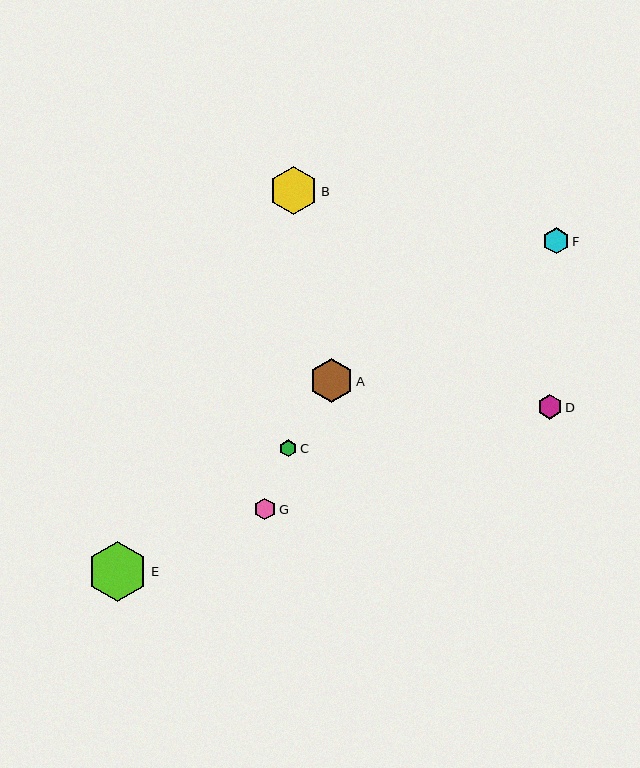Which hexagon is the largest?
Hexagon E is the largest with a size of approximately 60 pixels.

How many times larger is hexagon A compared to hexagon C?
Hexagon A is approximately 2.6 times the size of hexagon C.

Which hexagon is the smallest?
Hexagon C is the smallest with a size of approximately 17 pixels.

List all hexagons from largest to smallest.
From largest to smallest: E, B, A, F, D, G, C.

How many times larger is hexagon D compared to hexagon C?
Hexagon D is approximately 1.5 times the size of hexagon C.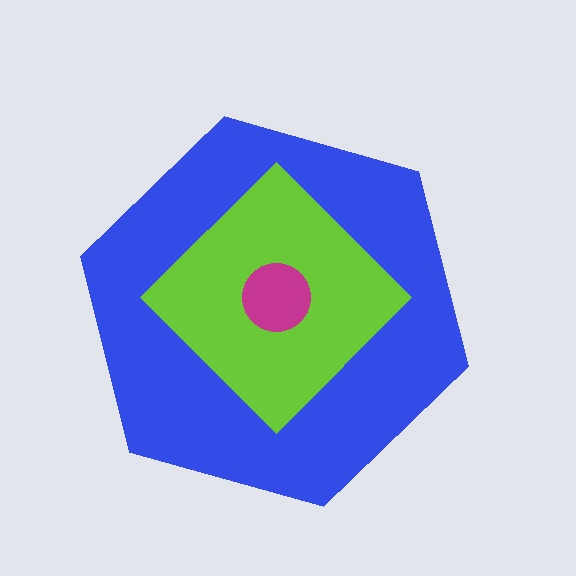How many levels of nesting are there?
3.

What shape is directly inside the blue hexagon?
The lime diamond.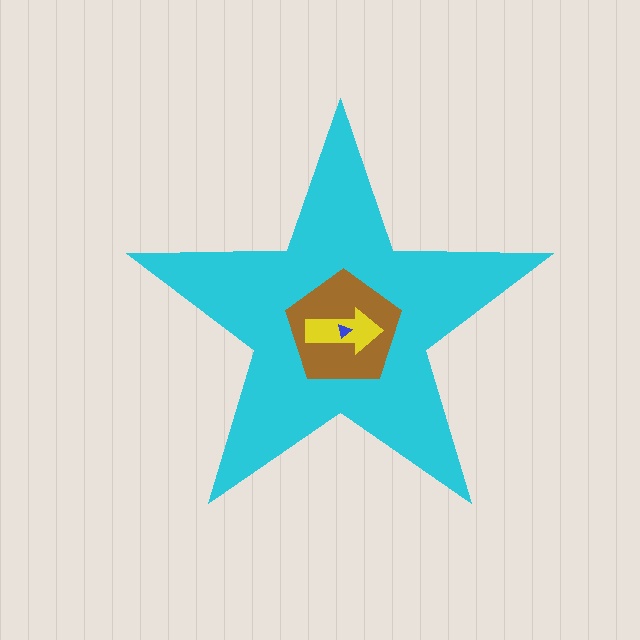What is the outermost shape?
The cyan star.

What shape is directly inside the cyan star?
The brown pentagon.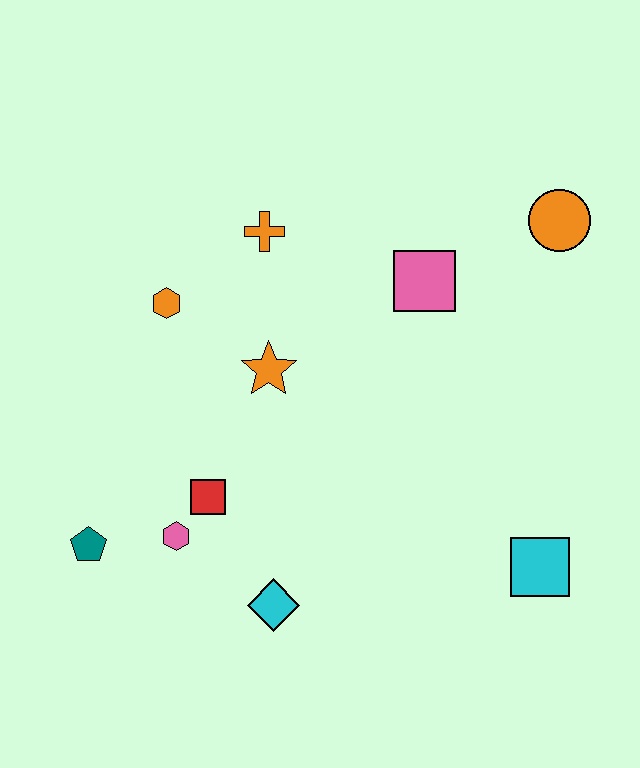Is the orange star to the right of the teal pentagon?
Yes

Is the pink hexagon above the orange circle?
No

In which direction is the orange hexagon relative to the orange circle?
The orange hexagon is to the left of the orange circle.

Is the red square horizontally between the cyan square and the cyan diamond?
No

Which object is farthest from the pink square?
The teal pentagon is farthest from the pink square.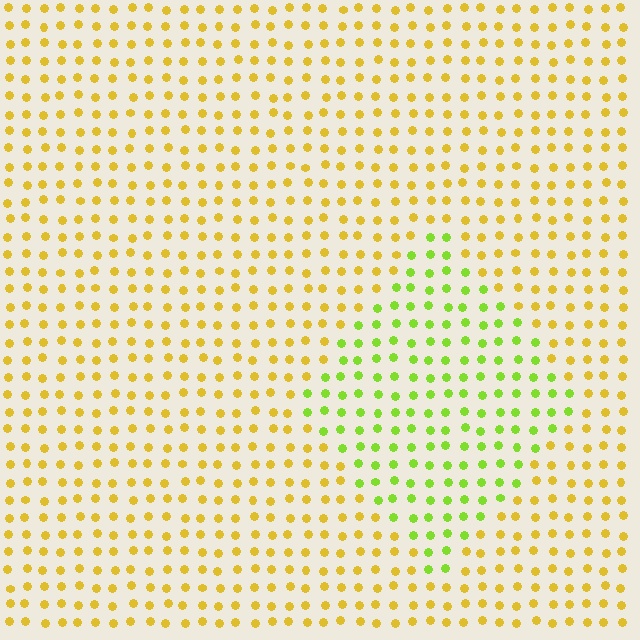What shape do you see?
I see a diamond.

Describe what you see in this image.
The image is filled with small yellow elements in a uniform arrangement. A diamond-shaped region is visible where the elements are tinted to a slightly different hue, forming a subtle color boundary.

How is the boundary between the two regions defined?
The boundary is defined purely by a slight shift in hue (about 43 degrees). Spacing, size, and orientation are identical on both sides.